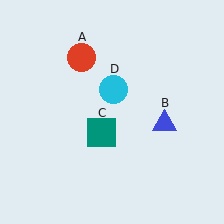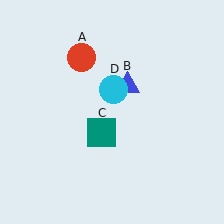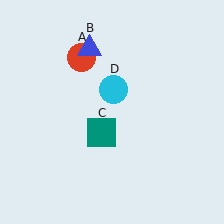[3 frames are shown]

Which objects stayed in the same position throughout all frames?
Red circle (object A) and teal square (object C) and cyan circle (object D) remained stationary.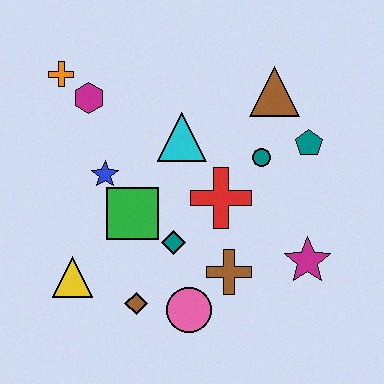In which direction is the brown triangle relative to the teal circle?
The brown triangle is above the teal circle.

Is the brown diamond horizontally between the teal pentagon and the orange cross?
Yes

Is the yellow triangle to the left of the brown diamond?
Yes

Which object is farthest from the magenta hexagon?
The magenta star is farthest from the magenta hexagon.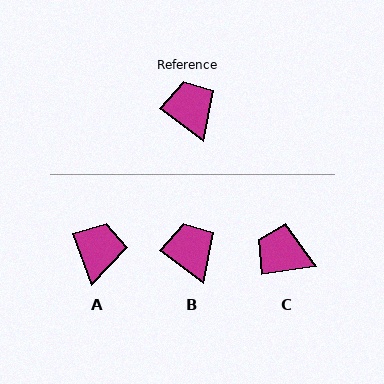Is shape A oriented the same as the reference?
No, it is off by about 32 degrees.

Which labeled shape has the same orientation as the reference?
B.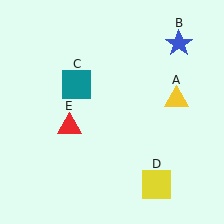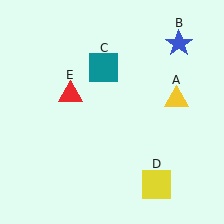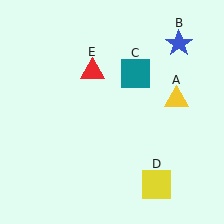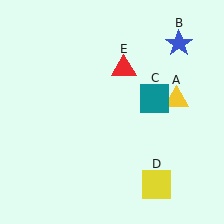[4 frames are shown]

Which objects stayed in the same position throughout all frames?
Yellow triangle (object A) and blue star (object B) and yellow square (object D) remained stationary.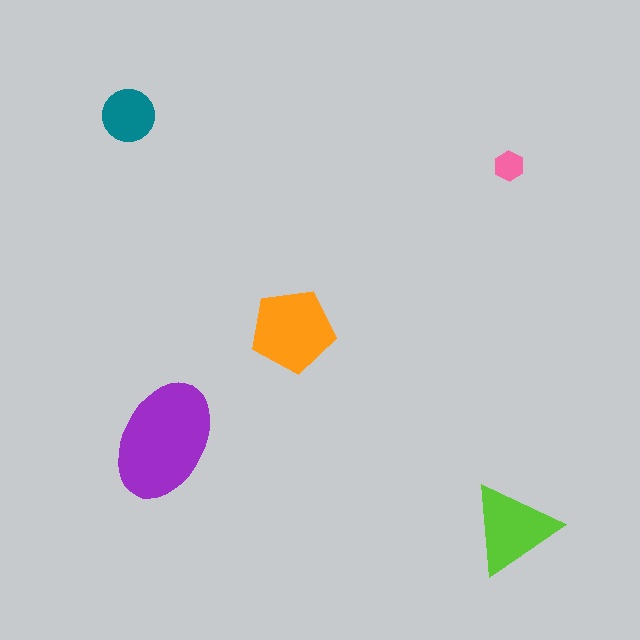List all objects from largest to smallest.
The purple ellipse, the orange pentagon, the lime triangle, the teal circle, the pink hexagon.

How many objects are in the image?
There are 5 objects in the image.